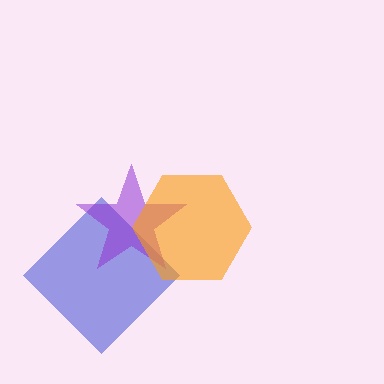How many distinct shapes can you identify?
There are 3 distinct shapes: a blue diamond, a purple star, an orange hexagon.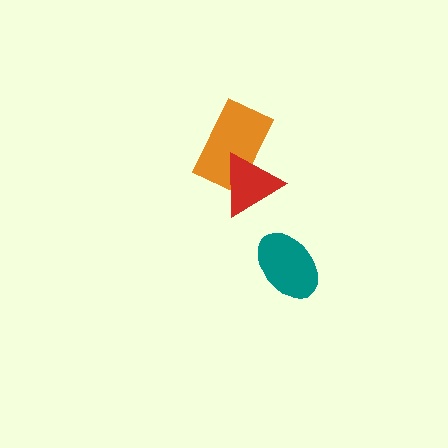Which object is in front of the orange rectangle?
The red triangle is in front of the orange rectangle.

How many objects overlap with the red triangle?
1 object overlaps with the red triangle.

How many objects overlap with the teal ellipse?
0 objects overlap with the teal ellipse.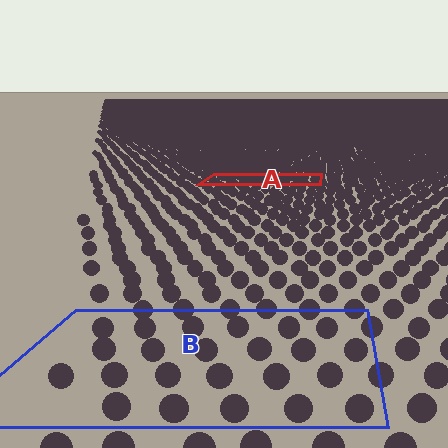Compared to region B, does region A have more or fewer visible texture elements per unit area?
Region A has more texture elements per unit area — they are packed more densely because it is farther away.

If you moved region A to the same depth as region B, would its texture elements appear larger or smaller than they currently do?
They would appear larger. At a closer depth, the same texture elements are projected at a bigger on-screen size.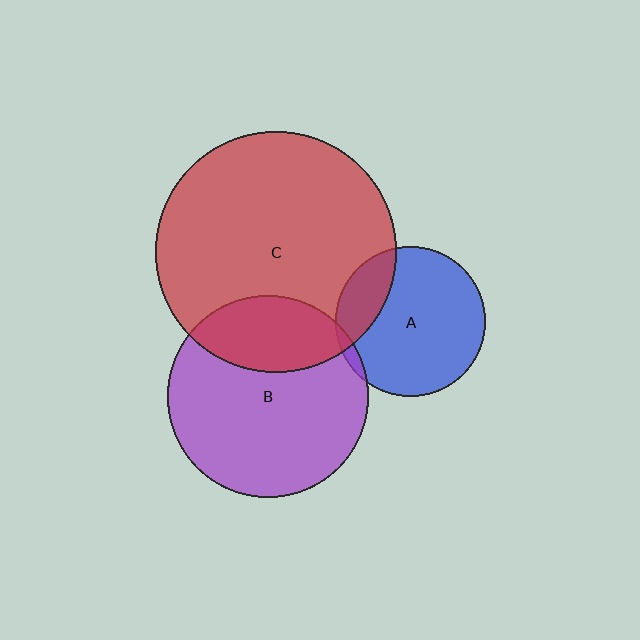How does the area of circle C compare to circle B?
Approximately 1.4 times.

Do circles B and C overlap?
Yes.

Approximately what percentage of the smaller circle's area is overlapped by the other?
Approximately 30%.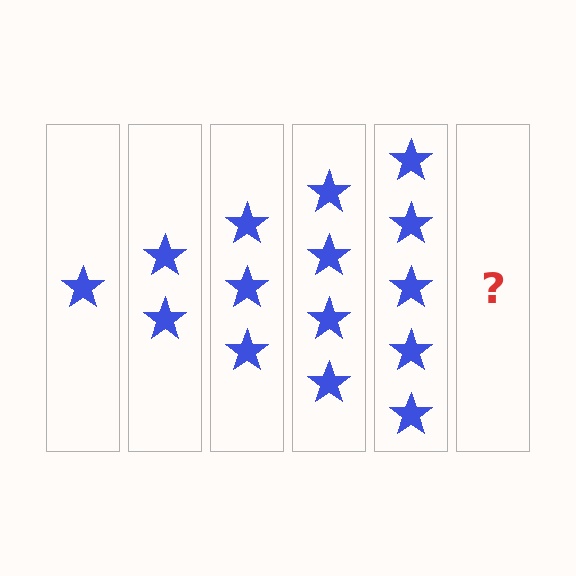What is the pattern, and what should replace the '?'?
The pattern is that each step adds one more star. The '?' should be 6 stars.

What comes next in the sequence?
The next element should be 6 stars.